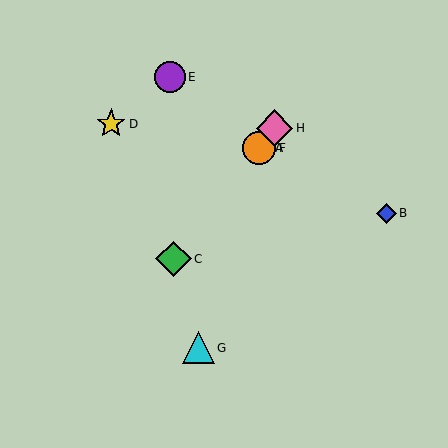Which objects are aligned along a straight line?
Objects A, C, F, H are aligned along a straight line.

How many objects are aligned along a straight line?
4 objects (A, C, F, H) are aligned along a straight line.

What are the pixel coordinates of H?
Object H is at (275, 128).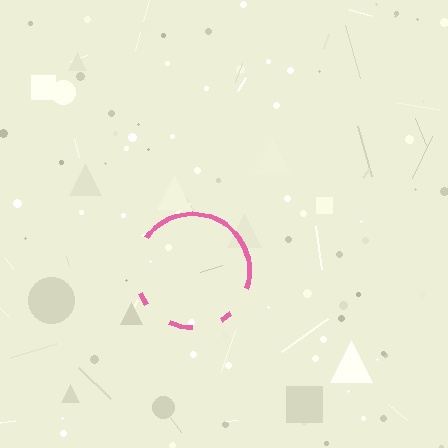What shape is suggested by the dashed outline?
The dashed outline suggests a circle.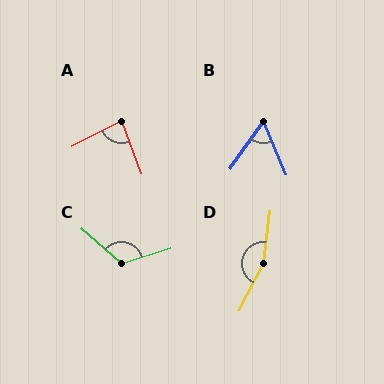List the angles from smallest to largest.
B (57°), A (83°), C (122°), D (160°).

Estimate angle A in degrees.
Approximately 83 degrees.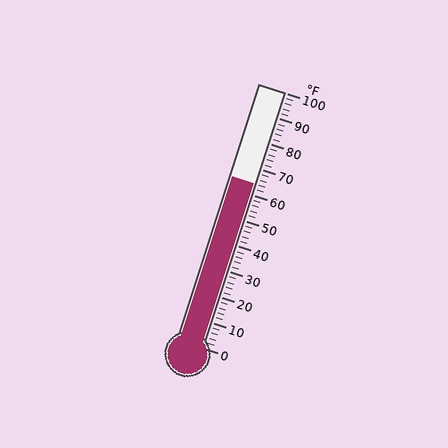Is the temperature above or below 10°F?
The temperature is above 10°F.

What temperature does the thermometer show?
The thermometer shows approximately 64°F.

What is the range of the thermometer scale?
The thermometer scale ranges from 0°F to 100°F.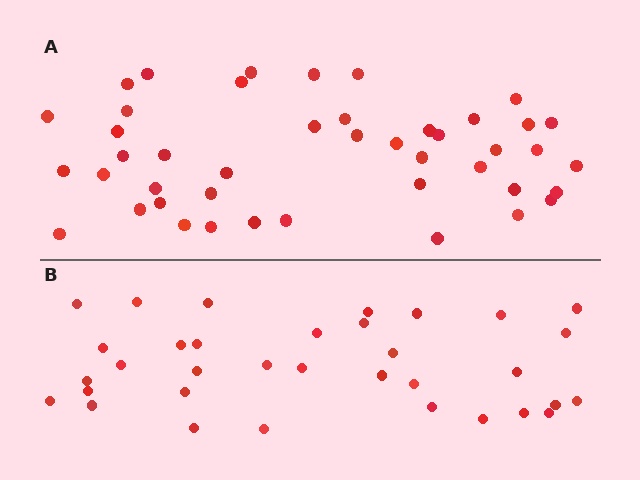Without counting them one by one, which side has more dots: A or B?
Region A (the top region) has more dots.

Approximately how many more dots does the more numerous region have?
Region A has roughly 10 or so more dots than region B.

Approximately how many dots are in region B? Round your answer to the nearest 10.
About 30 dots. (The exact count is 34, which rounds to 30.)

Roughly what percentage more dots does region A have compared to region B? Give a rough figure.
About 30% more.